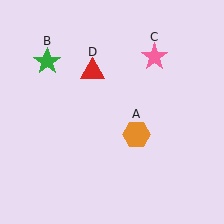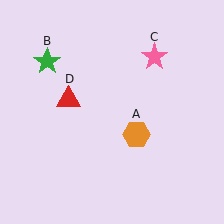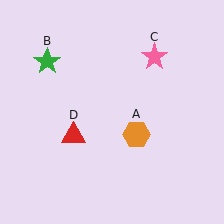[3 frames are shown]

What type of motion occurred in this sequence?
The red triangle (object D) rotated counterclockwise around the center of the scene.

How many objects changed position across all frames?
1 object changed position: red triangle (object D).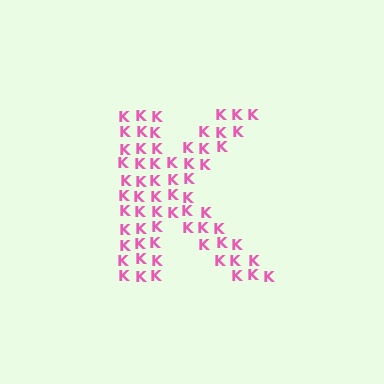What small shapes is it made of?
It is made of small letter K's.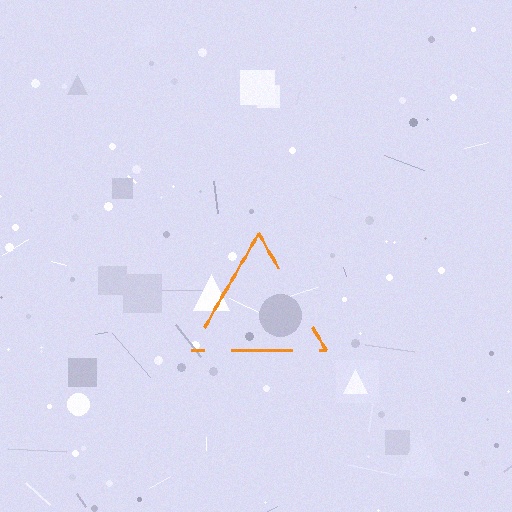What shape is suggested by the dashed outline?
The dashed outline suggests a triangle.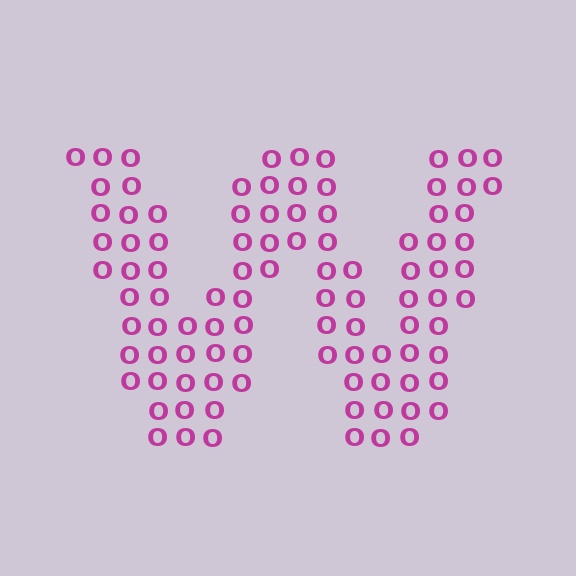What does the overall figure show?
The overall figure shows the letter W.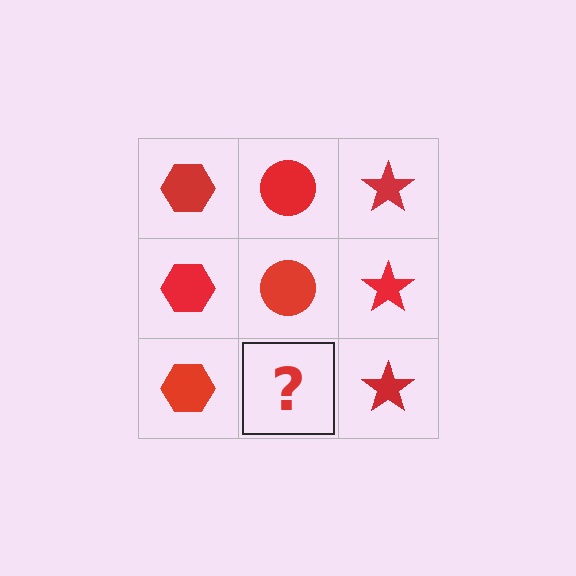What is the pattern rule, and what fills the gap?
The rule is that each column has a consistent shape. The gap should be filled with a red circle.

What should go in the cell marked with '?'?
The missing cell should contain a red circle.